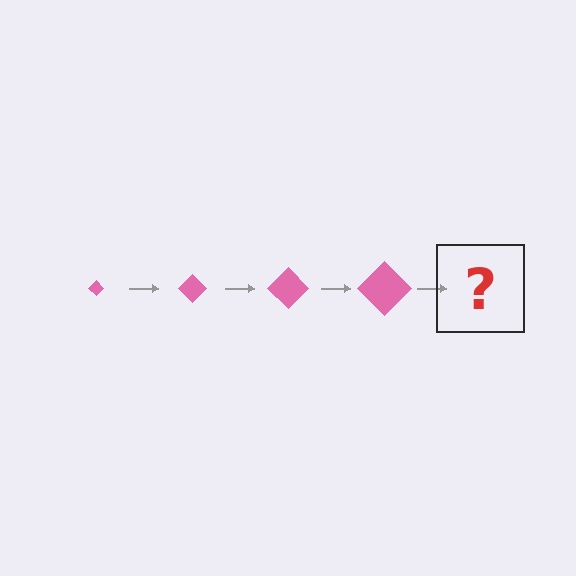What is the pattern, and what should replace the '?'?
The pattern is that the diamond gets progressively larger each step. The '?' should be a pink diamond, larger than the previous one.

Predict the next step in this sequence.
The next step is a pink diamond, larger than the previous one.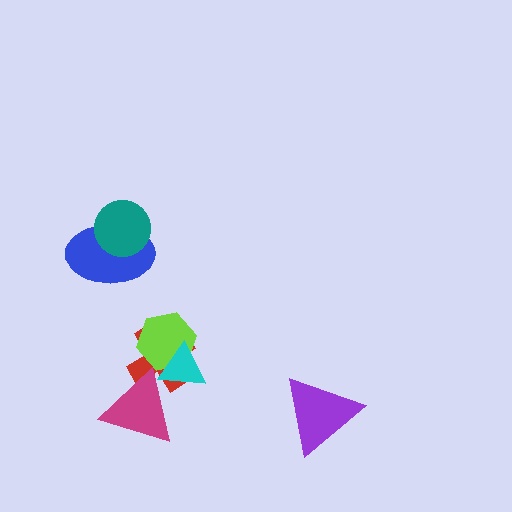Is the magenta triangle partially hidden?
Yes, it is partially covered by another shape.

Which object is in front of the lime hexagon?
The cyan triangle is in front of the lime hexagon.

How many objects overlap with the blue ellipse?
1 object overlaps with the blue ellipse.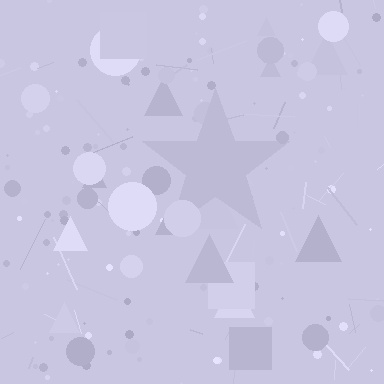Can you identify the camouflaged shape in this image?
The camouflaged shape is a star.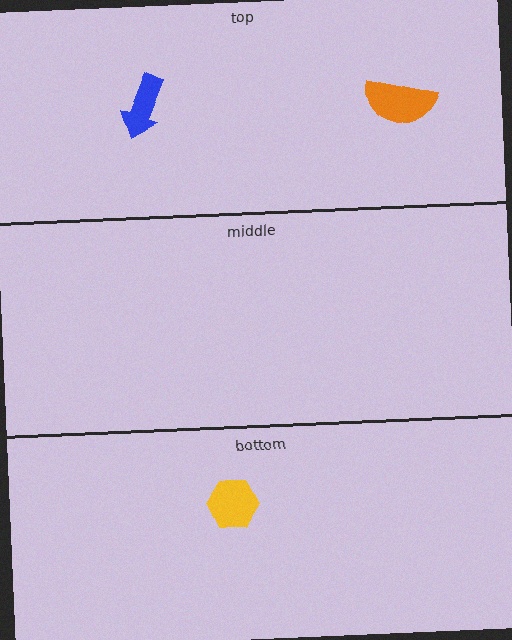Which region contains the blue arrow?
The top region.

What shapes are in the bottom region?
The yellow hexagon.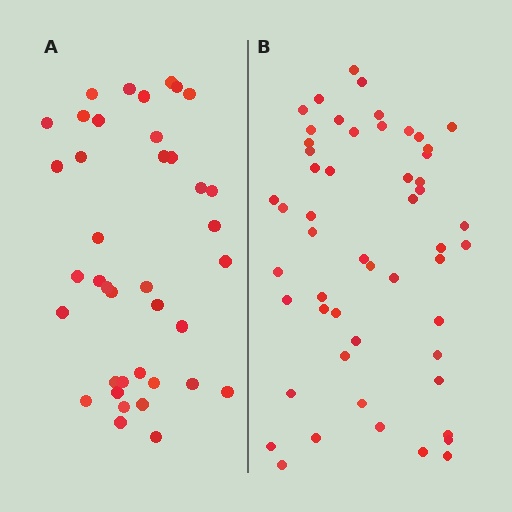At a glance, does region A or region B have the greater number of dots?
Region B (the right region) has more dots.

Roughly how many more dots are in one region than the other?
Region B has approximately 15 more dots than region A.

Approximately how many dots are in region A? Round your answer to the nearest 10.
About 40 dots. (The exact count is 39, which rounds to 40.)